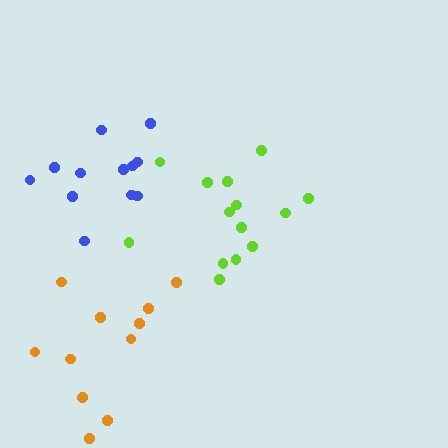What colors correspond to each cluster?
The clusters are colored: blue, lime, orange.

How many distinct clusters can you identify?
There are 3 distinct clusters.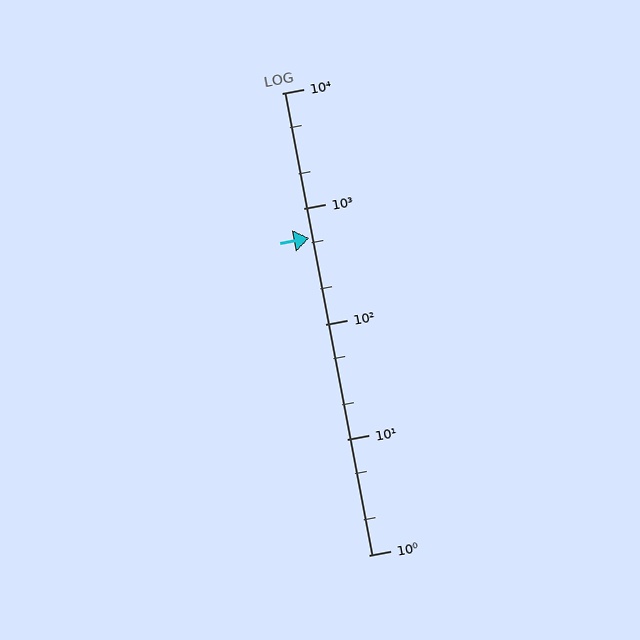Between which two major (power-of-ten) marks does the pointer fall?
The pointer is between 100 and 1000.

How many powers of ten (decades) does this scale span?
The scale spans 4 decades, from 1 to 10000.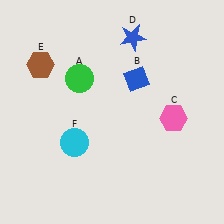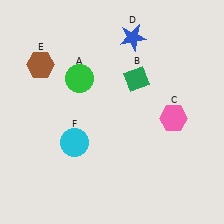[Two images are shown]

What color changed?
The diamond (B) changed from blue in Image 1 to green in Image 2.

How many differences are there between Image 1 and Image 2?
There is 1 difference between the two images.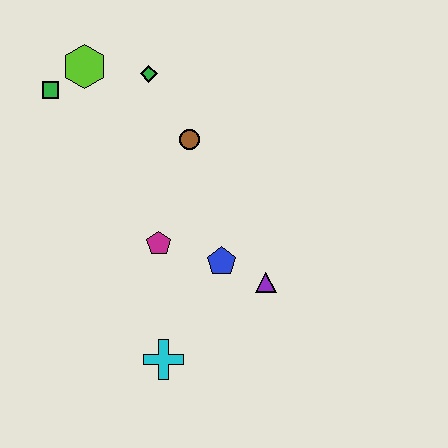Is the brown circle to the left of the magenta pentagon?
No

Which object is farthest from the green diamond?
The cyan cross is farthest from the green diamond.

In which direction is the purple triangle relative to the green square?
The purple triangle is to the right of the green square.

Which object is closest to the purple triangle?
The blue pentagon is closest to the purple triangle.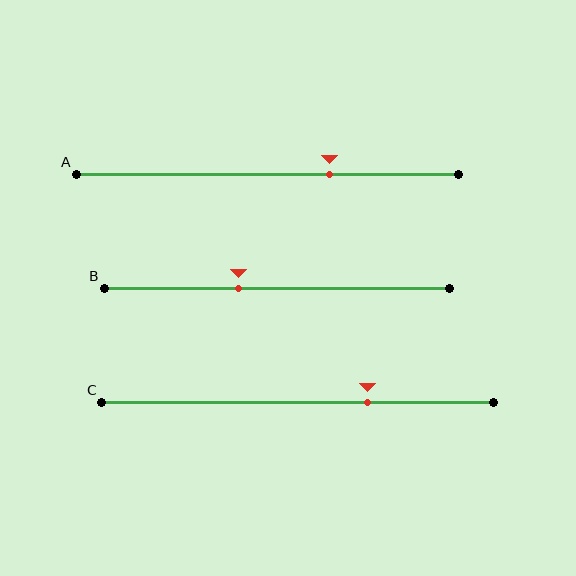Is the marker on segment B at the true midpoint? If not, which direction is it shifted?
No, the marker on segment B is shifted to the left by about 11% of the segment length.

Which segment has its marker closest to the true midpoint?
Segment B has its marker closest to the true midpoint.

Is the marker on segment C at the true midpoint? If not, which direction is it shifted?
No, the marker on segment C is shifted to the right by about 18% of the segment length.